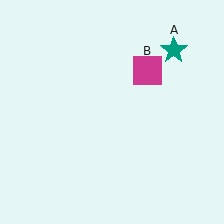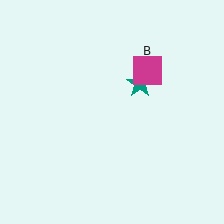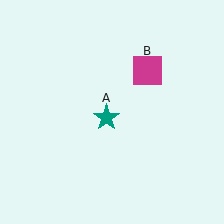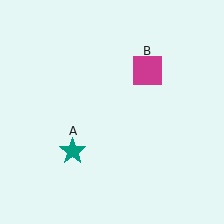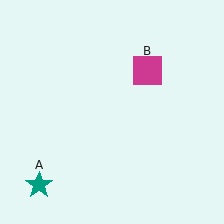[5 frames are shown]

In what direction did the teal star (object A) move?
The teal star (object A) moved down and to the left.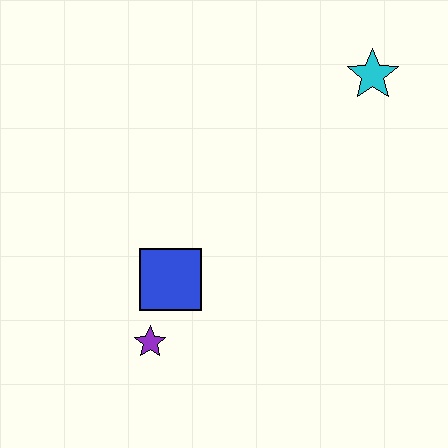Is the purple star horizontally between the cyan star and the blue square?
No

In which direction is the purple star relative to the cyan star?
The purple star is below the cyan star.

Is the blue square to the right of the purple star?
Yes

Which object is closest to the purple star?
The blue square is closest to the purple star.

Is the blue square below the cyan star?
Yes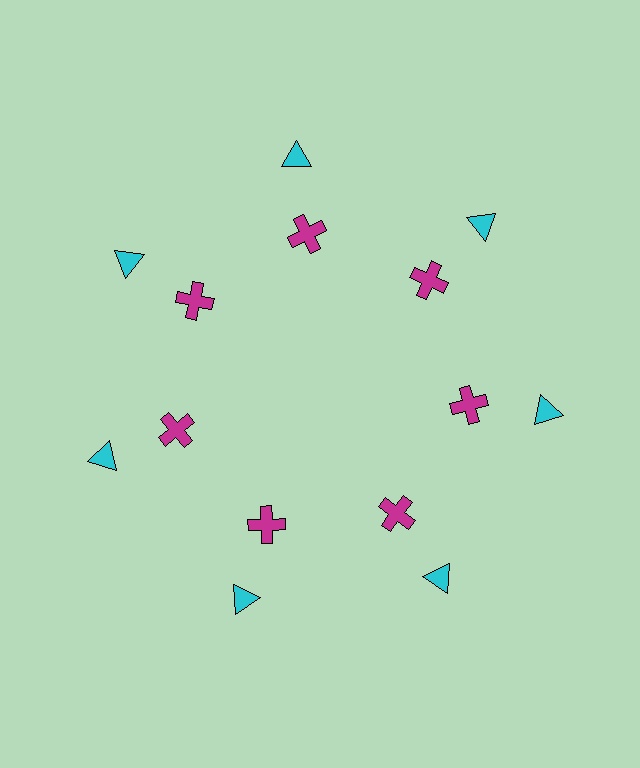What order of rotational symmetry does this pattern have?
This pattern has 7-fold rotational symmetry.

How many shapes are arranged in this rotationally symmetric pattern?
There are 14 shapes, arranged in 7 groups of 2.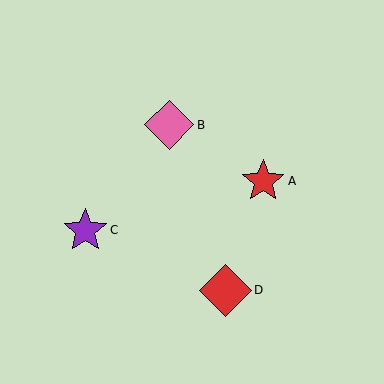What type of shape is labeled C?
Shape C is a purple star.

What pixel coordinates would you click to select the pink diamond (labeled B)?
Click at (169, 125) to select the pink diamond B.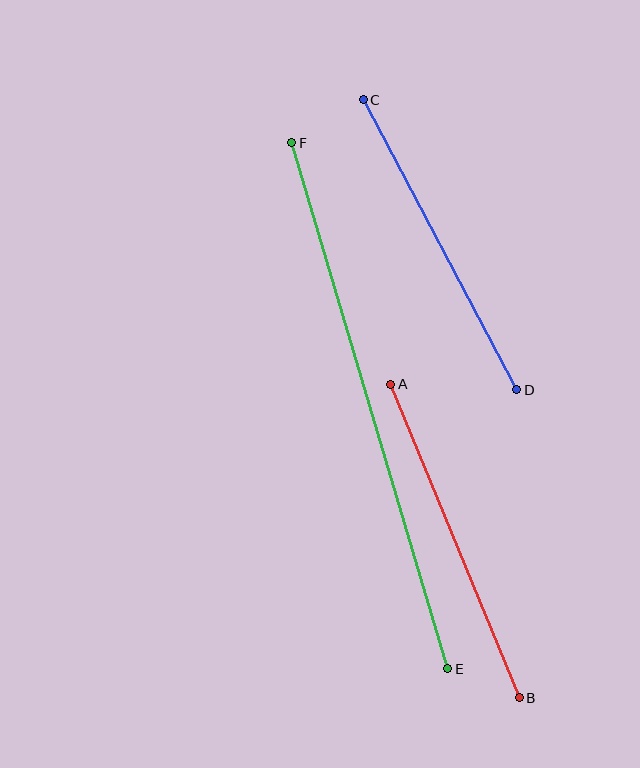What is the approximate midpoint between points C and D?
The midpoint is at approximately (440, 245) pixels.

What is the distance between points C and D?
The distance is approximately 328 pixels.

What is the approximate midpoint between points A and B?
The midpoint is at approximately (455, 541) pixels.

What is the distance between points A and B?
The distance is approximately 339 pixels.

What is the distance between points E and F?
The distance is approximately 549 pixels.